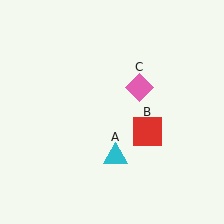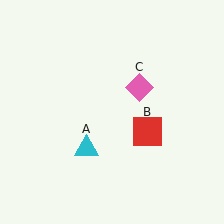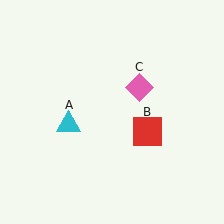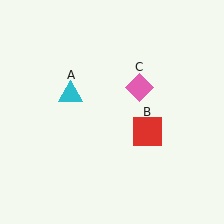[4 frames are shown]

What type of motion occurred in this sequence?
The cyan triangle (object A) rotated clockwise around the center of the scene.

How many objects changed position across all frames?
1 object changed position: cyan triangle (object A).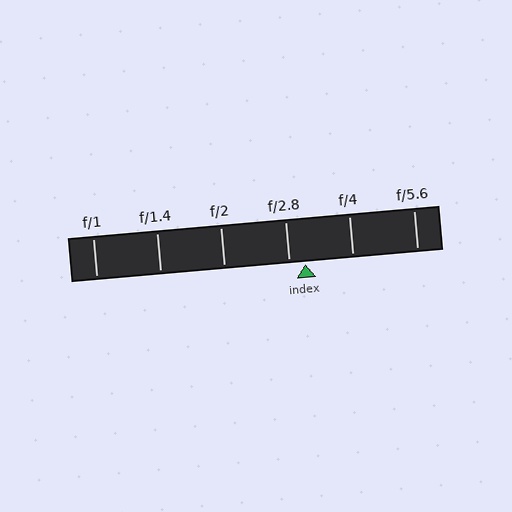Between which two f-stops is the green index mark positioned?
The index mark is between f/2.8 and f/4.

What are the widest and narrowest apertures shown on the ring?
The widest aperture shown is f/1 and the narrowest is f/5.6.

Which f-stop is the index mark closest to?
The index mark is closest to f/2.8.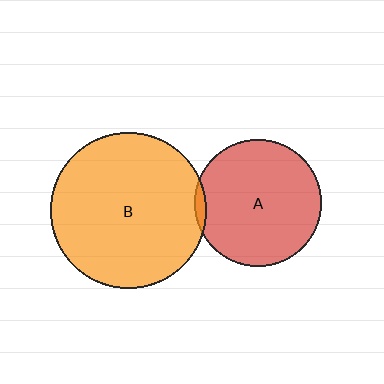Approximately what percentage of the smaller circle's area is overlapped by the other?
Approximately 5%.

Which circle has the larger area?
Circle B (orange).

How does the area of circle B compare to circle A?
Approximately 1.5 times.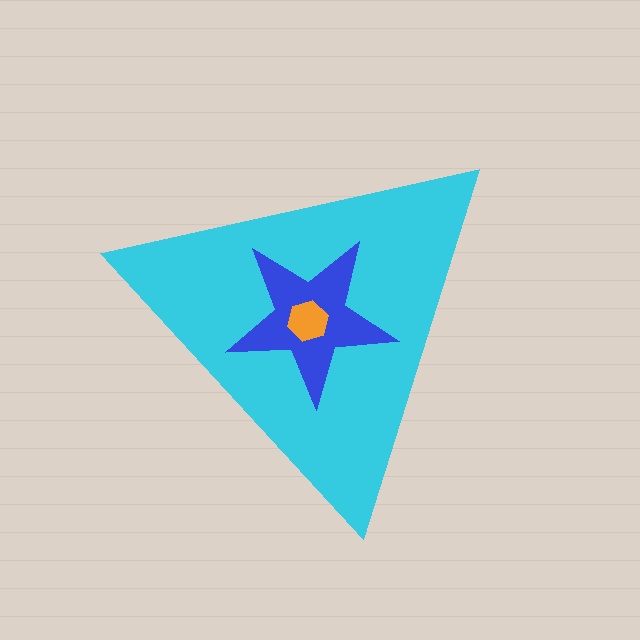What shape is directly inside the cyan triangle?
The blue star.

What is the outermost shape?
The cyan triangle.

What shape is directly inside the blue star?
The orange hexagon.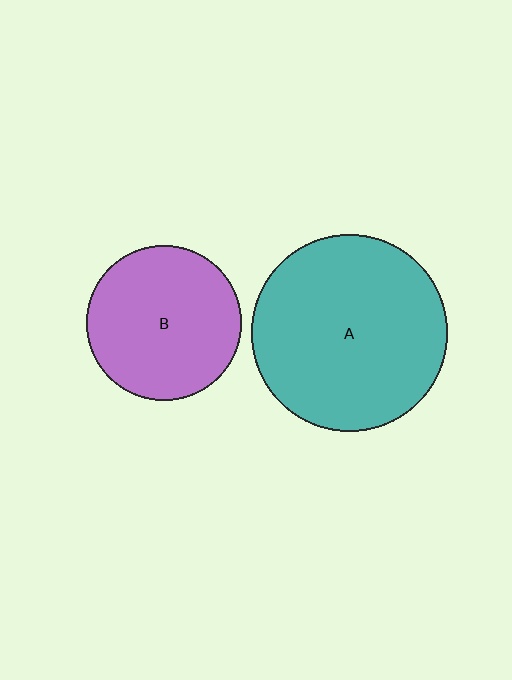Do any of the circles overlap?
No, none of the circles overlap.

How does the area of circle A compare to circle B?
Approximately 1.6 times.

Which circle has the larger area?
Circle A (teal).